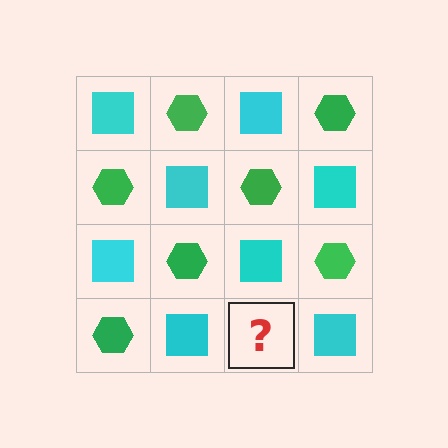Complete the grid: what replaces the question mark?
The question mark should be replaced with a green hexagon.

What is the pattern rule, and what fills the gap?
The rule is that it alternates cyan square and green hexagon in a checkerboard pattern. The gap should be filled with a green hexagon.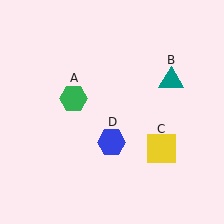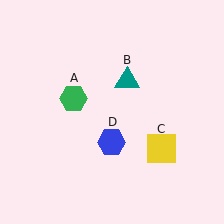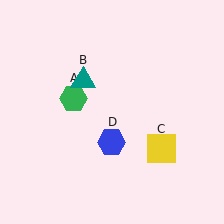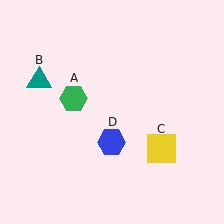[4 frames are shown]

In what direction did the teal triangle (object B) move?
The teal triangle (object B) moved left.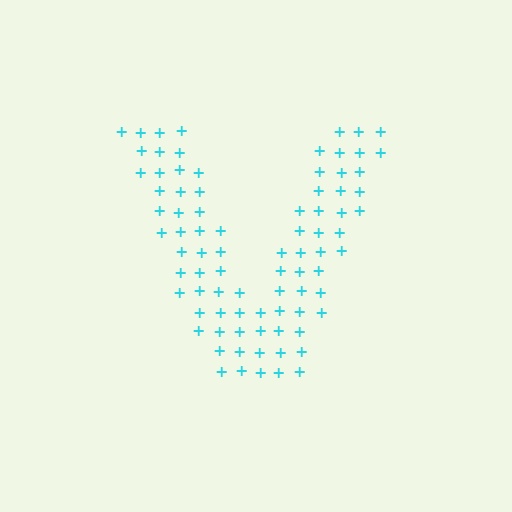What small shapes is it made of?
It is made of small plus signs.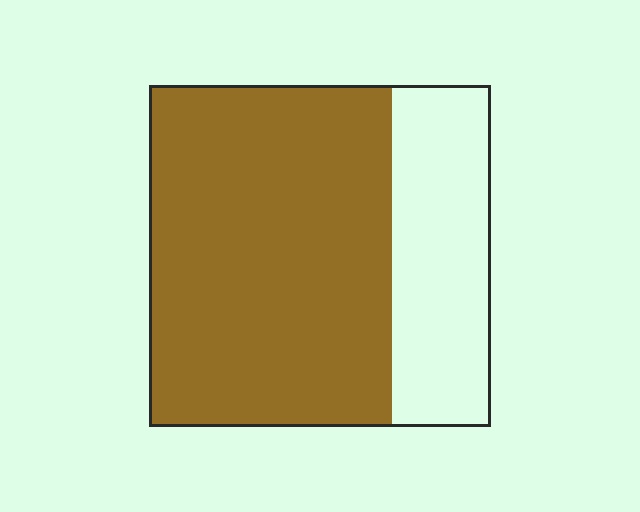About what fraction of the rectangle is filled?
About three quarters (3/4).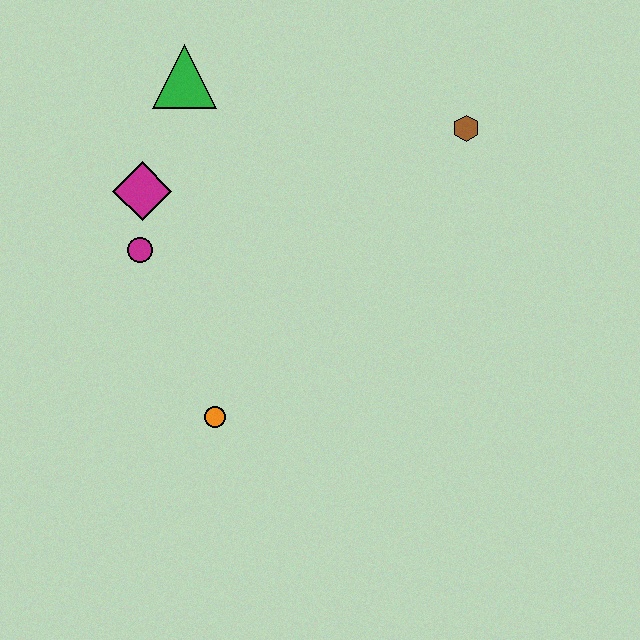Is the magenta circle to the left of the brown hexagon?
Yes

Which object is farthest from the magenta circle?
The brown hexagon is farthest from the magenta circle.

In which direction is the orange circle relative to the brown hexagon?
The orange circle is below the brown hexagon.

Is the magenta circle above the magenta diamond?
No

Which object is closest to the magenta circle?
The magenta diamond is closest to the magenta circle.